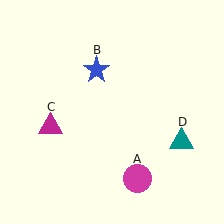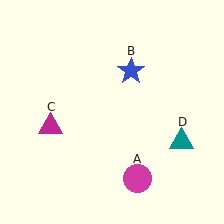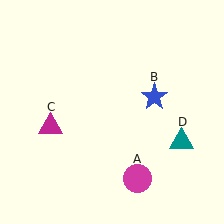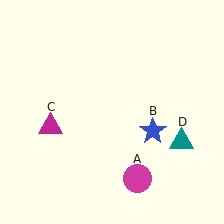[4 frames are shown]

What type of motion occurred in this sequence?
The blue star (object B) rotated clockwise around the center of the scene.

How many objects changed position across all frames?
1 object changed position: blue star (object B).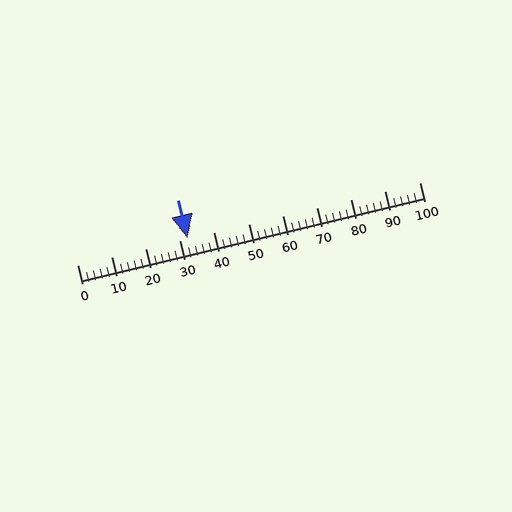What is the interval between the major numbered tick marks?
The major tick marks are spaced 10 units apart.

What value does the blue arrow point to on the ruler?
The blue arrow points to approximately 32.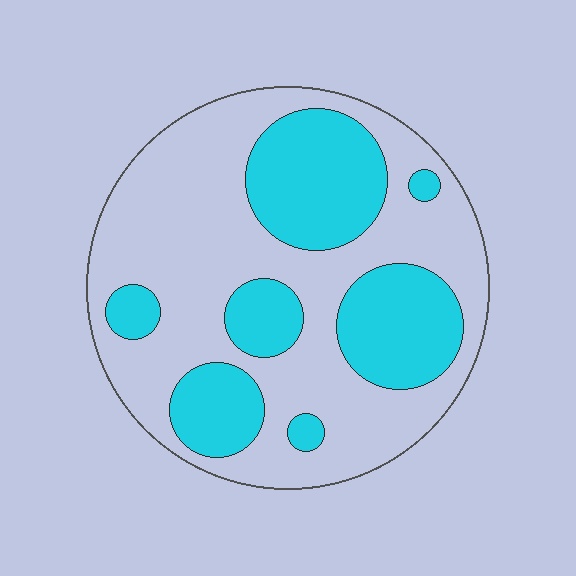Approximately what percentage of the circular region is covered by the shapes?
Approximately 35%.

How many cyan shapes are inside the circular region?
7.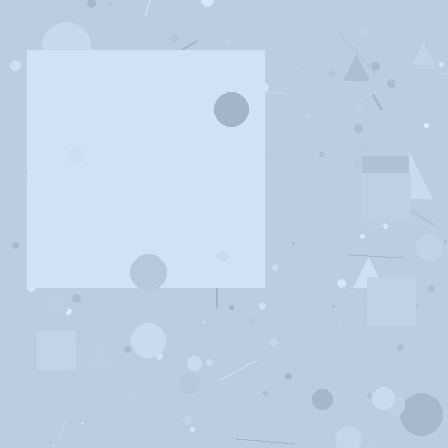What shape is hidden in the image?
A square is hidden in the image.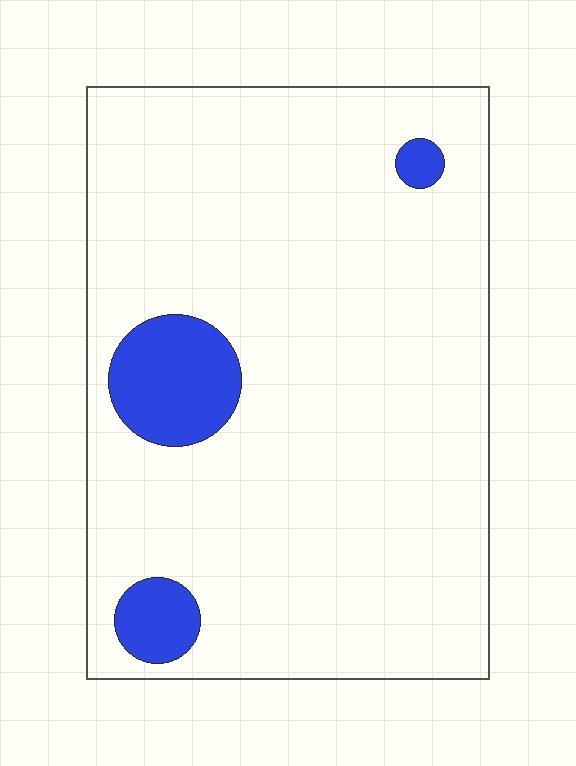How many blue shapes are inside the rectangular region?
3.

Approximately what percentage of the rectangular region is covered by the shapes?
Approximately 10%.